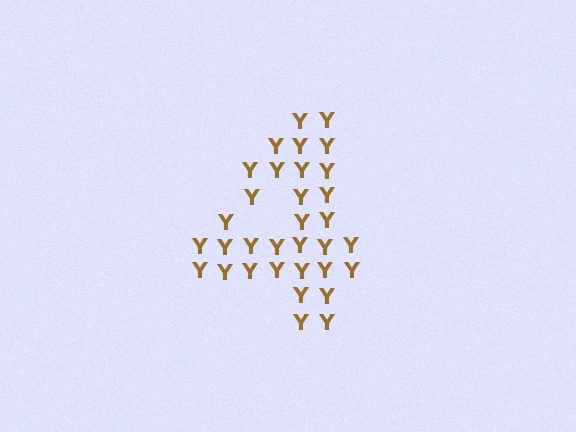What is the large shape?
The large shape is the digit 4.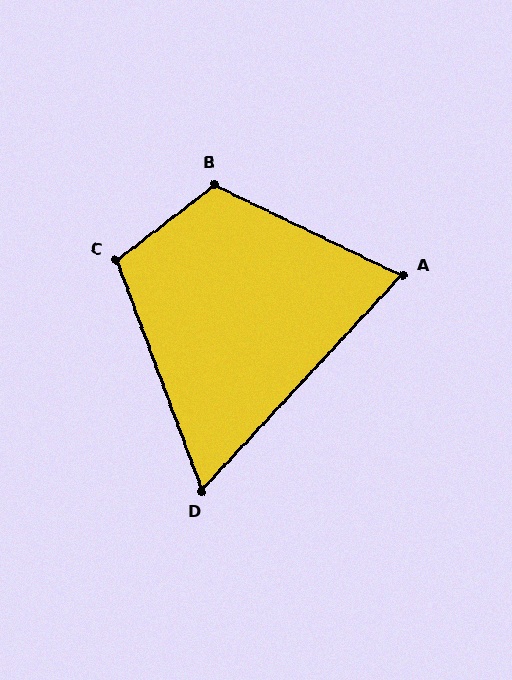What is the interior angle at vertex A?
Approximately 73 degrees (acute).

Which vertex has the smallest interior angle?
D, at approximately 63 degrees.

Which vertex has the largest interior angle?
B, at approximately 117 degrees.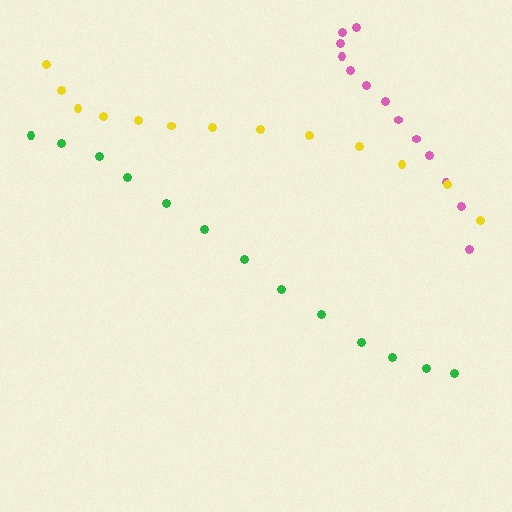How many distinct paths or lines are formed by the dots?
There are 3 distinct paths.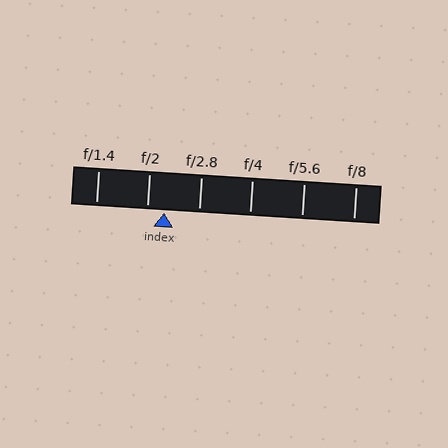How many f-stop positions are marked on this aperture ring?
There are 6 f-stop positions marked.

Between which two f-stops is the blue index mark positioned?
The index mark is between f/2 and f/2.8.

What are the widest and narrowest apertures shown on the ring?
The widest aperture shown is f/1.4 and the narrowest is f/8.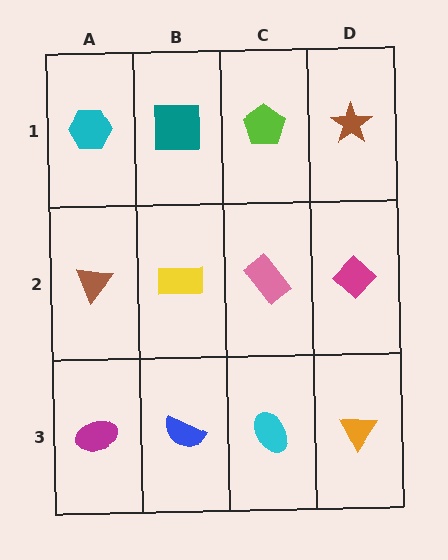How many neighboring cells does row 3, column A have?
2.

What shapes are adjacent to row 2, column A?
A cyan hexagon (row 1, column A), a magenta ellipse (row 3, column A), a yellow rectangle (row 2, column B).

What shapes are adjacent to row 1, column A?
A brown triangle (row 2, column A), a teal square (row 1, column B).